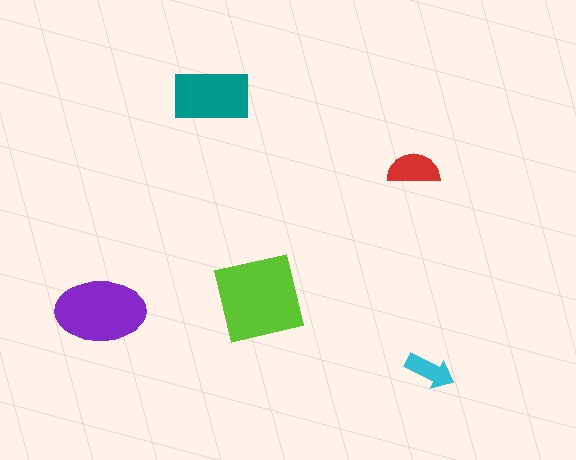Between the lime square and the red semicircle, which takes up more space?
The lime square.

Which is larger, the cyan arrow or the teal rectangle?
The teal rectangle.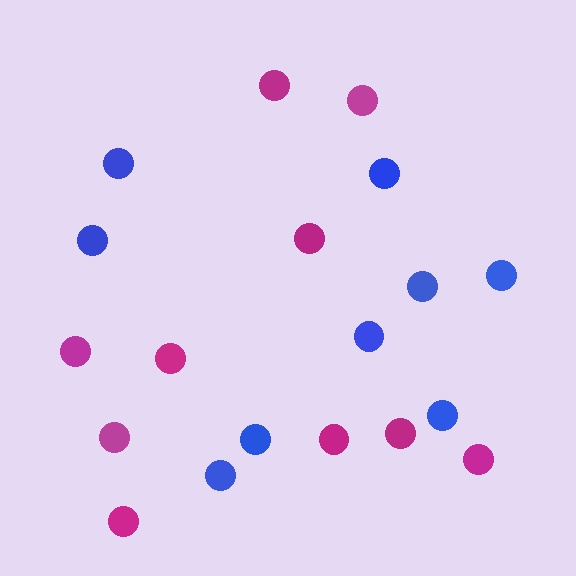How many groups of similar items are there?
There are 2 groups: one group of blue circles (9) and one group of magenta circles (10).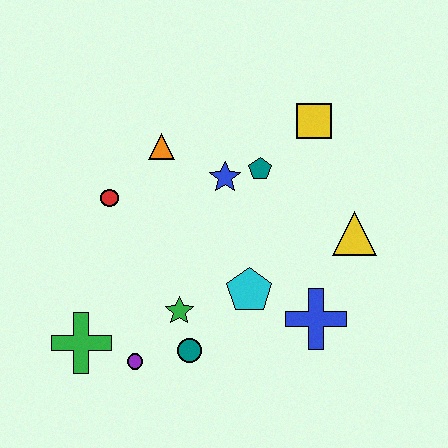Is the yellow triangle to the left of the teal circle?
No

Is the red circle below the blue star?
Yes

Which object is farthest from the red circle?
The yellow triangle is farthest from the red circle.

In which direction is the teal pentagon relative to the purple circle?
The teal pentagon is above the purple circle.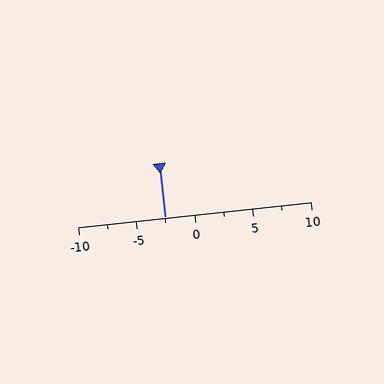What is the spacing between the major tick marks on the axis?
The major ticks are spaced 5 apart.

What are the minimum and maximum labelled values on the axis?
The axis runs from -10 to 10.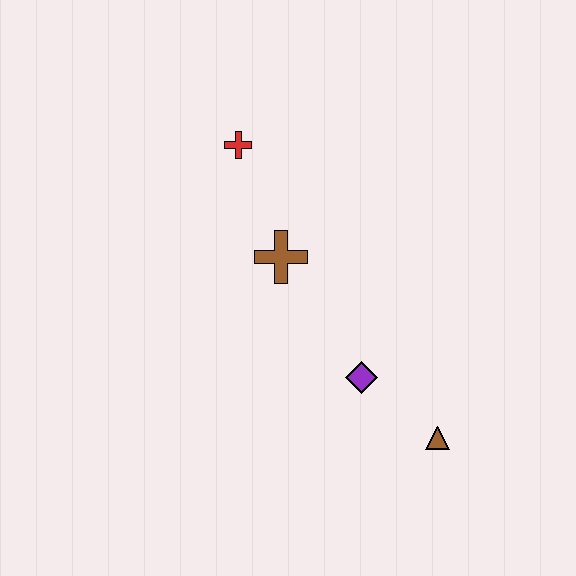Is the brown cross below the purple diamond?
No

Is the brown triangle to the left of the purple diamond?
No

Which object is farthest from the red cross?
The brown triangle is farthest from the red cross.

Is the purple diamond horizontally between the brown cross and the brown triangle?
Yes